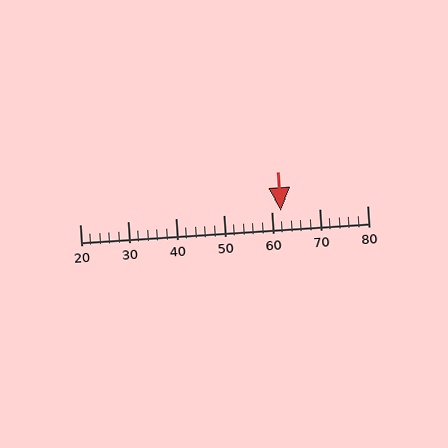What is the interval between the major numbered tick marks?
The major tick marks are spaced 10 units apart.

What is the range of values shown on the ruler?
The ruler shows values from 20 to 80.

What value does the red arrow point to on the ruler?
The red arrow points to approximately 62.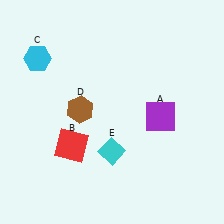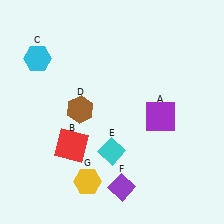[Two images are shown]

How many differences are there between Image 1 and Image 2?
There are 2 differences between the two images.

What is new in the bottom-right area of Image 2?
A purple diamond (F) was added in the bottom-right area of Image 2.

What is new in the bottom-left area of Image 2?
A yellow hexagon (G) was added in the bottom-left area of Image 2.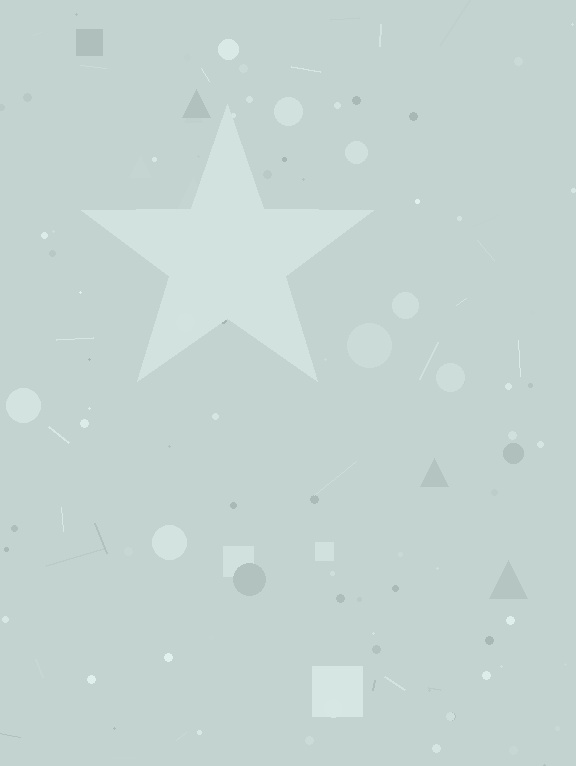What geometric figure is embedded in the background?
A star is embedded in the background.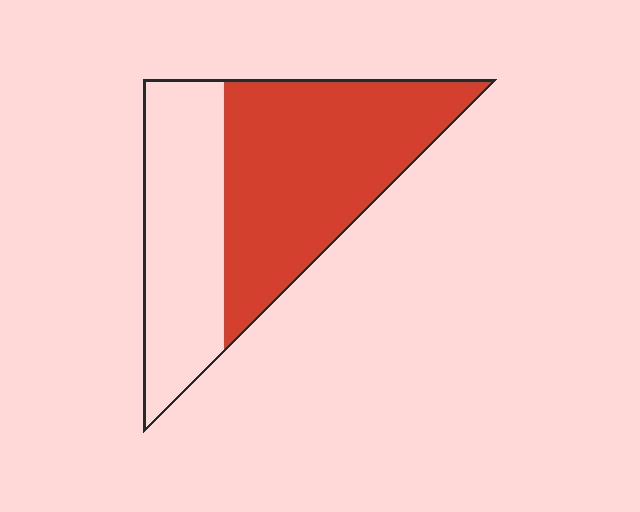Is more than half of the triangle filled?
Yes.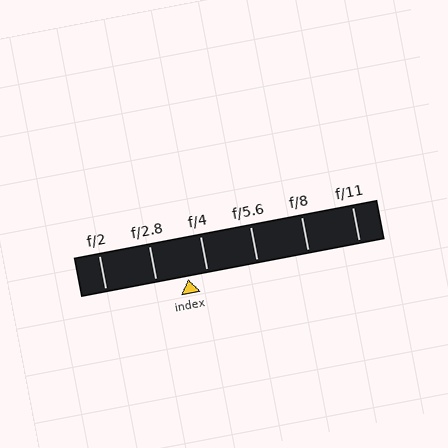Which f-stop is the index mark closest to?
The index mark is closest to f/4.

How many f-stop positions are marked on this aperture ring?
There are 6 f-stop positions marked.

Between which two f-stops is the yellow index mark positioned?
The index mark is between f/2.8 and f/4.